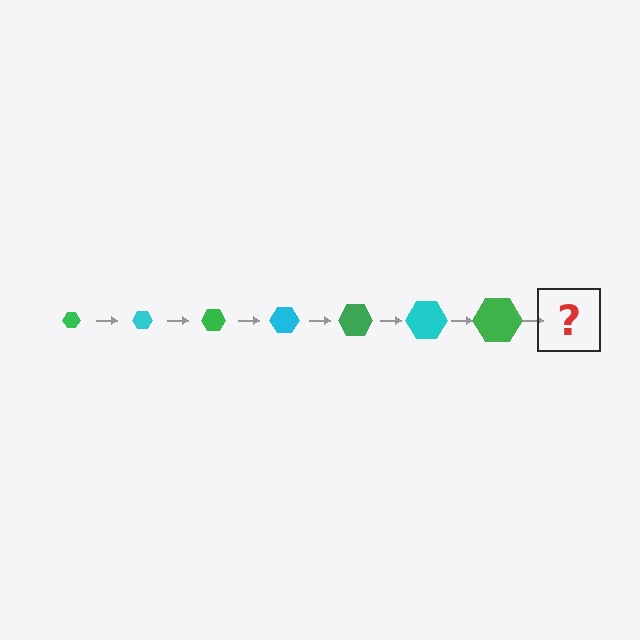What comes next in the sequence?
The next element should be a cyan hexagon, larger than the previous one.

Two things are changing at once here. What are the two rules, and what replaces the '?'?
The two rules are that the hexagon grows larger each step and the color cycles through green and cyan. The '?' should be a cyan hexagon, larger than the previous one.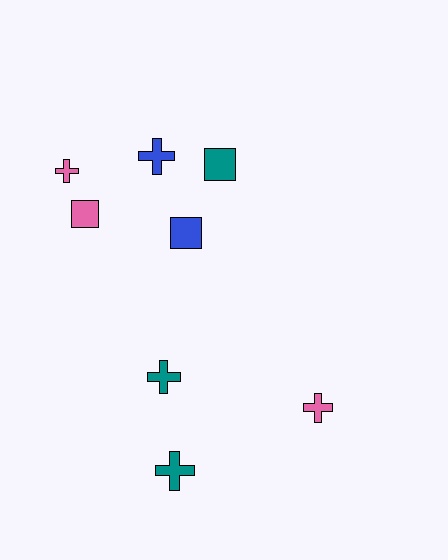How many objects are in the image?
There are 8 objects.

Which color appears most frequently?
Teal, with 3 objects.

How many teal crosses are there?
There are 2 teal crosses.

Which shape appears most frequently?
Cross, with 5 objects.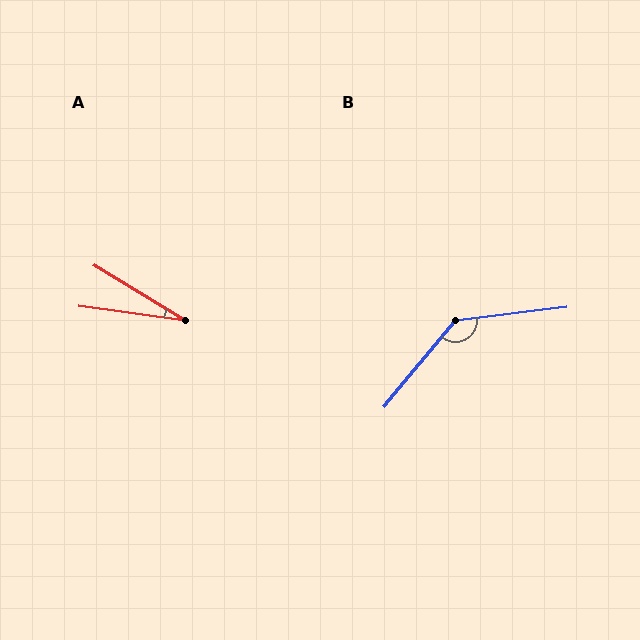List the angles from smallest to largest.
A (24°), B (137°).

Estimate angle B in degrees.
Approximately 137 degrees.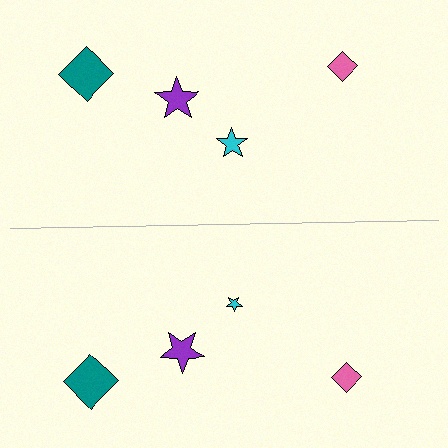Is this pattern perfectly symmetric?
No, the pattern is not perfectly symmetric. The cyan star on the bottom side has a different size than its mirror counterpart.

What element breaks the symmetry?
The cyan star on the bottom side has a different size than its mirror counterpart.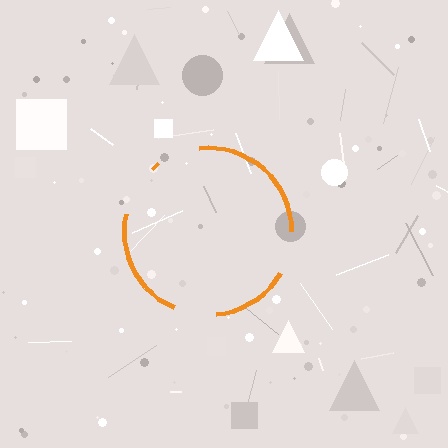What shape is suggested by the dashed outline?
The dashed outline suggests a circle.